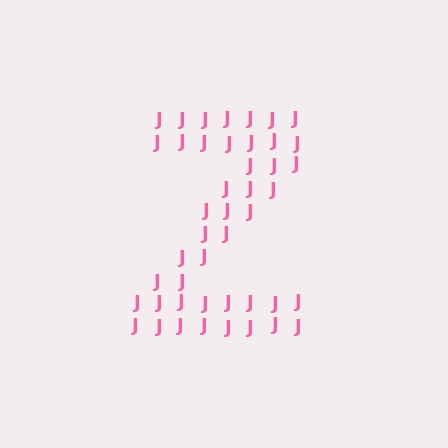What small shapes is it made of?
It is made of small letter J's.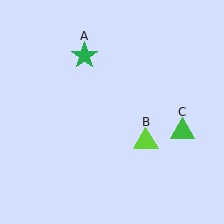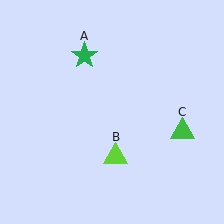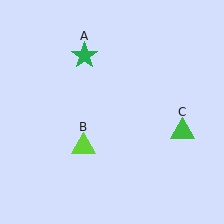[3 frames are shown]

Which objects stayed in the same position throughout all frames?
Green star (object A) and green triangle (object C) remained stationary.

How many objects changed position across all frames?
1 object changed position: lime triangle (object B).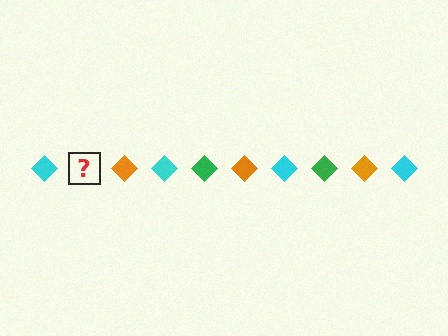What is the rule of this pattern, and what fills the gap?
The rule is that the pattern cycles through cyan, green, orange diamonds. The gap should be filled with a green diamond.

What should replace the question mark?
The question mark should be replaced with a green diamond.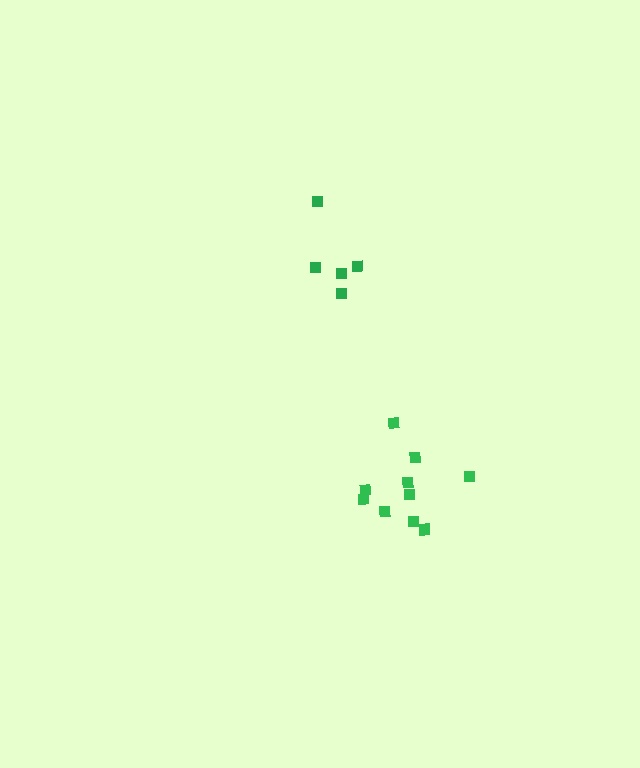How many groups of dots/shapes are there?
There are 2 groups.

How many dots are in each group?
Group 1: 10 dots, Group 2: 5 dots (15 total).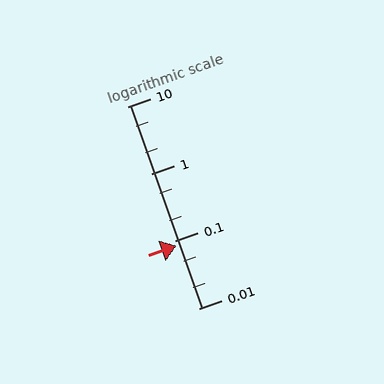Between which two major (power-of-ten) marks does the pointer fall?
The pointer is between 0.01 and 0.1.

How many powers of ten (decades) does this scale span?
The scale spans 3 decades, from 0.01 to 10.